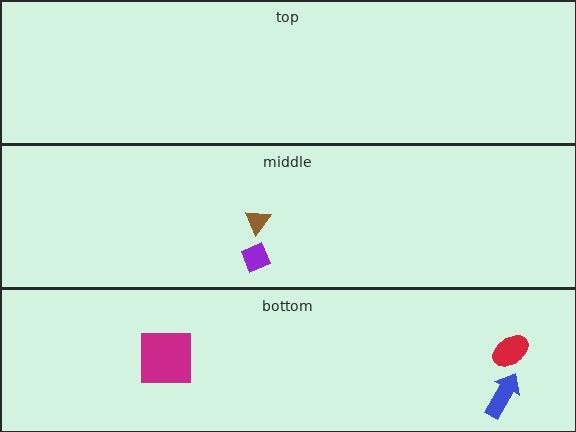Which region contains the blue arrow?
The bottom region.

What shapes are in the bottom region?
The red ellipse, the magenta square, the blue arrow.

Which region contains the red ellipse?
The bottom region.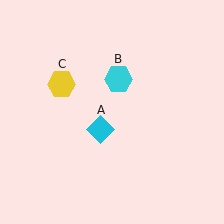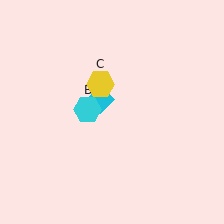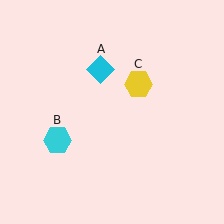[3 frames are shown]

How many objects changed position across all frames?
3 objects changed position: cyan diamond (object A), cyan hexagon (object B), yellow hexagon (object C).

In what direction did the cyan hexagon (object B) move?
The cyan hexagon (object B) moved down and to the left.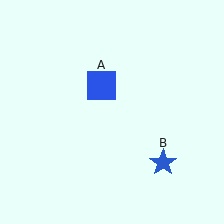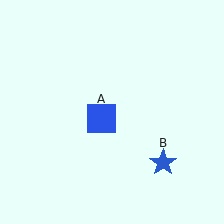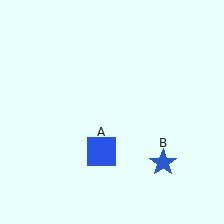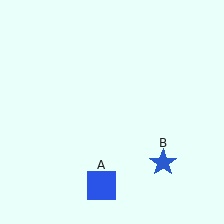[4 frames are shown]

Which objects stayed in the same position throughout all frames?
Blue star (object B) remained stationary.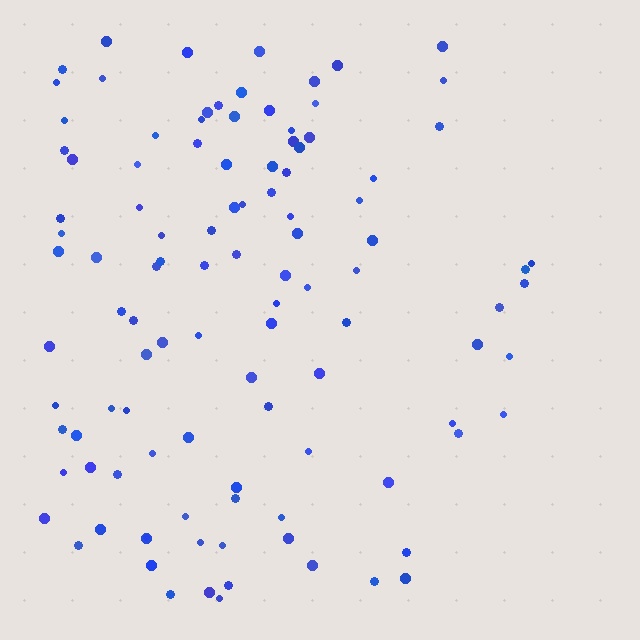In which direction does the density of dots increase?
From right to left, with the left side densest.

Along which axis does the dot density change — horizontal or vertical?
Horizontal.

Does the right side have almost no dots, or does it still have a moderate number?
Still a moderate number, just noticeably fewer than the left.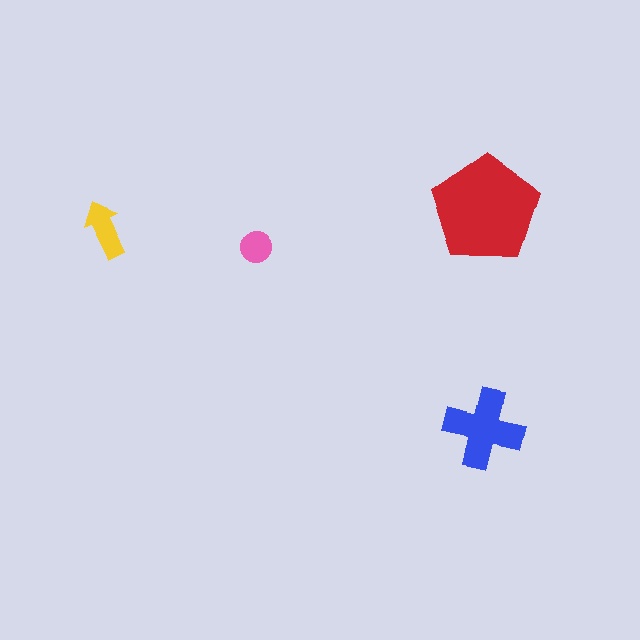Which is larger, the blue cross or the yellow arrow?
The blue cross.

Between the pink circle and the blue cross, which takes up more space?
The blue cross.